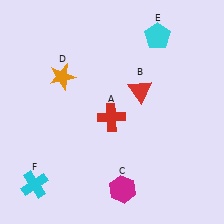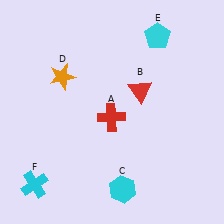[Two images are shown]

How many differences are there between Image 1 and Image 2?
There is 1 difference between the two images.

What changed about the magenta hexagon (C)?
In Image 1, C is magenta. In Image 2, it changed to cyan.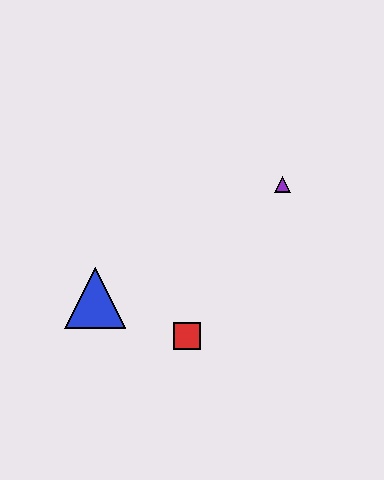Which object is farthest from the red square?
The purple triangle is farthest from the red square.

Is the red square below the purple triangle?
Yes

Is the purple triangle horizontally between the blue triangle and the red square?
No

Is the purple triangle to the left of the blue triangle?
No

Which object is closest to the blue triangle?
The red square is closest to the blue triangle.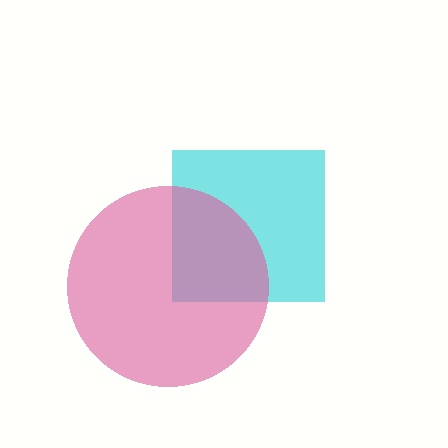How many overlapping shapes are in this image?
There are 2 overlapping shapes in the image.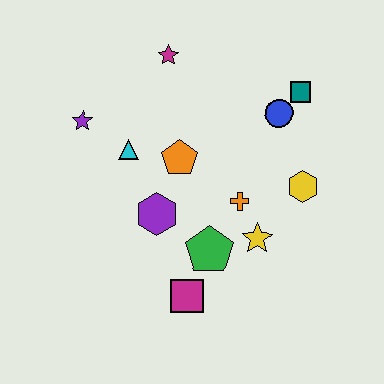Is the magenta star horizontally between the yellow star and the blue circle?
No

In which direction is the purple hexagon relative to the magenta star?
The purple hexagon is below the magenta star.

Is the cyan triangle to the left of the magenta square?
Yes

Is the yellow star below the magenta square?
No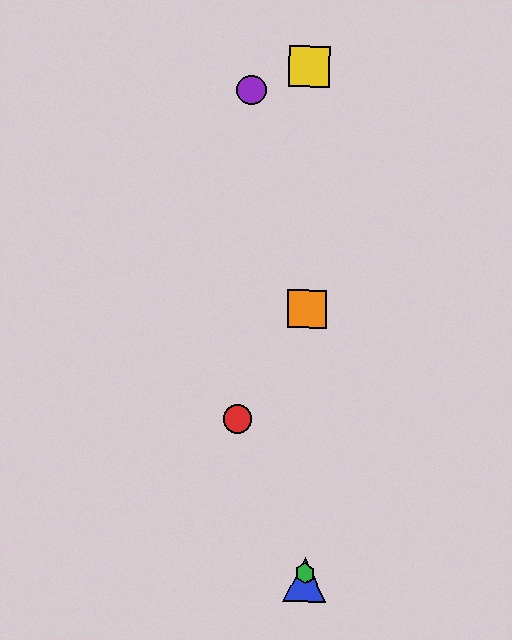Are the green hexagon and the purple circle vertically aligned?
No, the green hexagon is at x≈305 and the purple circle is at x≈252.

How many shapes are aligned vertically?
4 shapes (the blue triangle, the green hexagon, the yellow square, the orange square) are aligned vertically.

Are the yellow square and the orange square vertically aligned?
Yes, both are at x≈309.